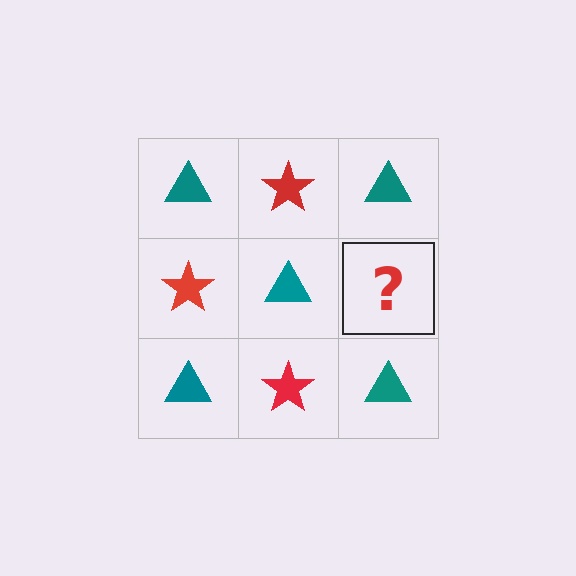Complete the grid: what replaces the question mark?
The question mark should be replaced with a red star.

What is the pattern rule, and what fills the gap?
The rule is that it alternates teal triangle and red star in a checkerboard pattern. The gap should be filled with a red star.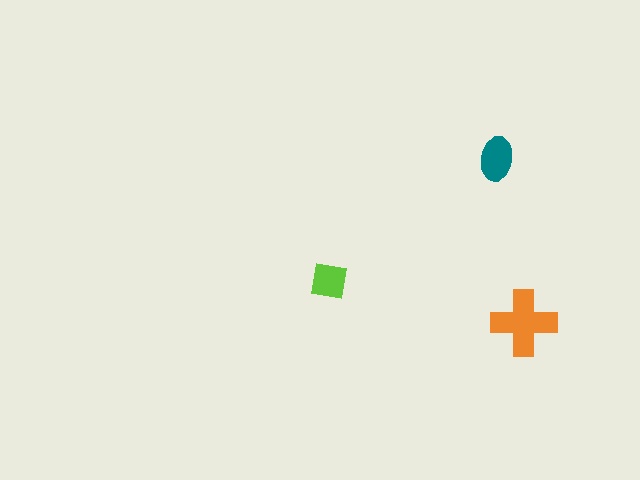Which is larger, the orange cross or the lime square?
The orange cross.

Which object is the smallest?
The lime square.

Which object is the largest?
The orange cross.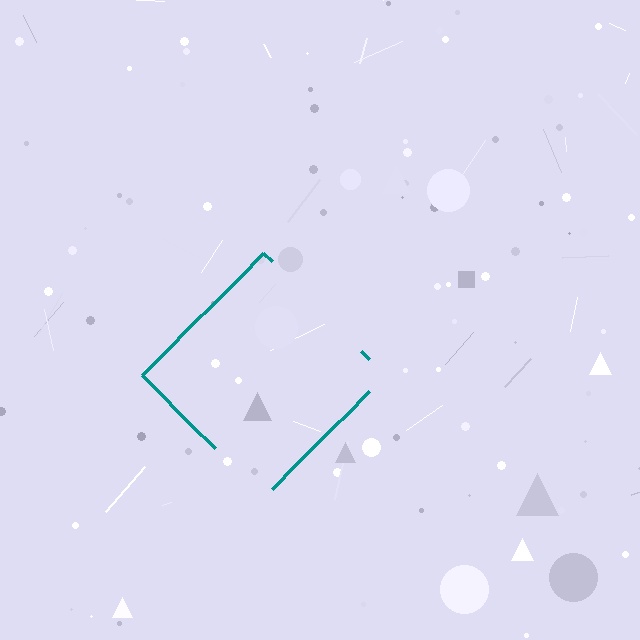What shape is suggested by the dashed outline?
The dashed outline suggests a diamond.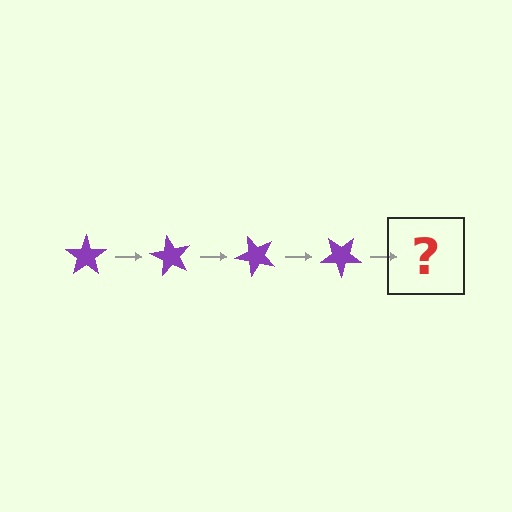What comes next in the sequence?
The next element should be a purple star rotated 240 degrees.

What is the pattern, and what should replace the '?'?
The pattern is that the star rotates 60 degrees each step. The '?' should be a purple star rotated 240 degrees.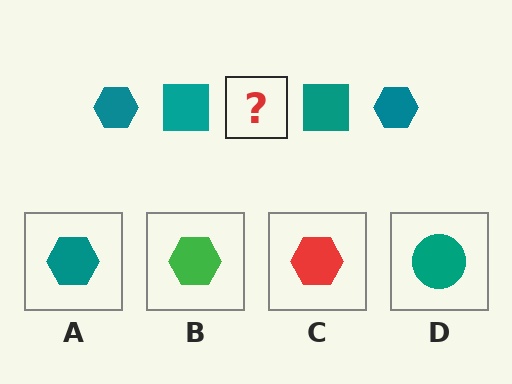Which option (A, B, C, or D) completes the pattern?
A.